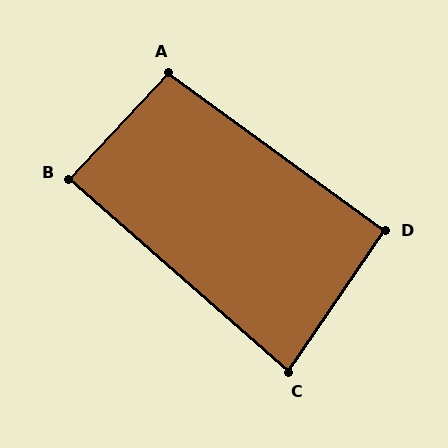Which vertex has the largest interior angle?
A, at approximately 97 degrees.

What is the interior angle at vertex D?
Approximately 92 degrees (approximately right).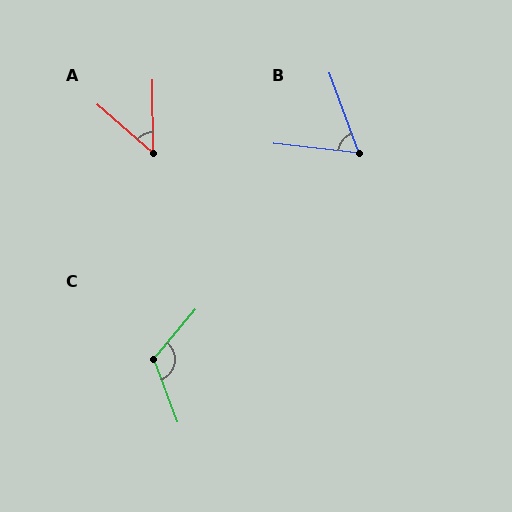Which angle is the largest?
C, at approximately 119 degrees.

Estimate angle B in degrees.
Approximately 64 degrees.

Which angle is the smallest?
A, at approximately 48 degrees.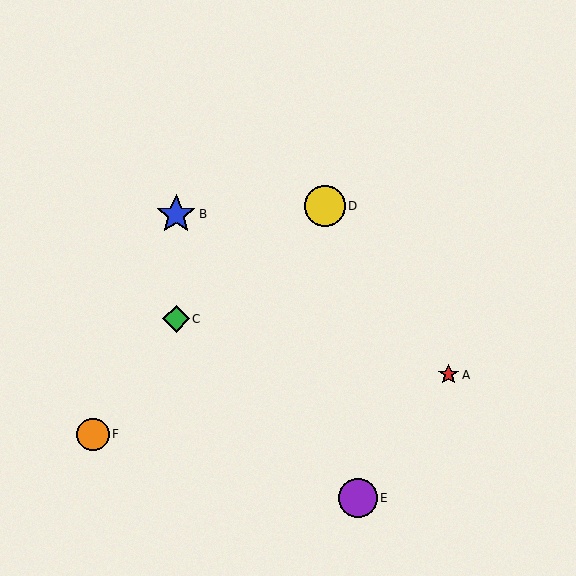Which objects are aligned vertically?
Objects B, C are aligned vertically.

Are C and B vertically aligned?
Yes, both are at x≈176.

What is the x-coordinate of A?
Object A is at x≈449.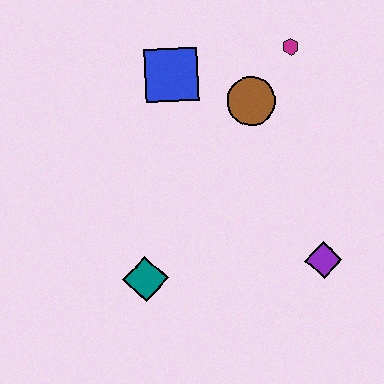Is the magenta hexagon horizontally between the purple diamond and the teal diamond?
Yes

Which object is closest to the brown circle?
The magenta hexagon is closest to the brown circle.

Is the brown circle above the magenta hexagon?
No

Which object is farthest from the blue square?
The purple diamond is farthest from the blue square.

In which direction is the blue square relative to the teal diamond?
The blue square is above the teal diamond.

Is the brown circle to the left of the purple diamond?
Yes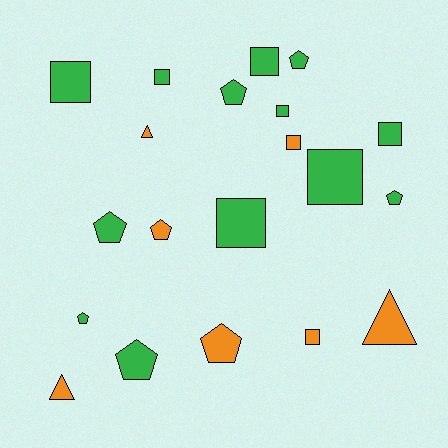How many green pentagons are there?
There are 6 green pentagons.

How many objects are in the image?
There are 20 objects.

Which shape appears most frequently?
Square, with 9 objects.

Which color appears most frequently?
Green, with 13 objects.